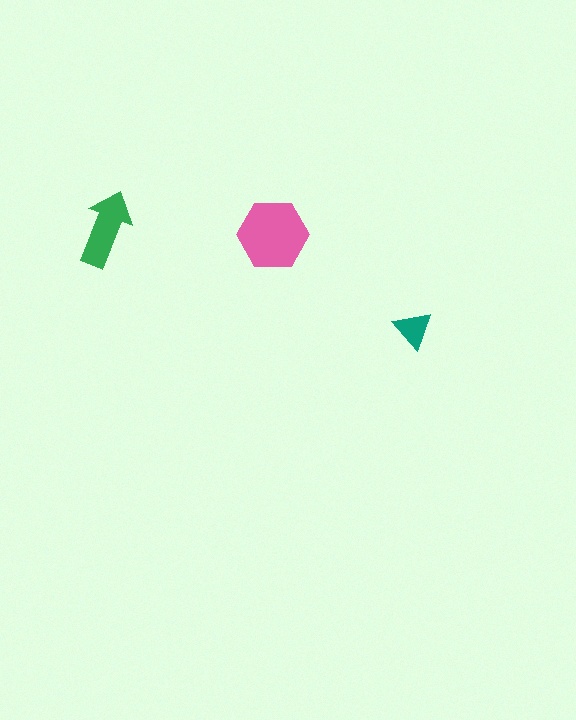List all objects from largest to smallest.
The pink hexagon, the green arrow, the teal triangle.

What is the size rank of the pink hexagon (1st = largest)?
1st.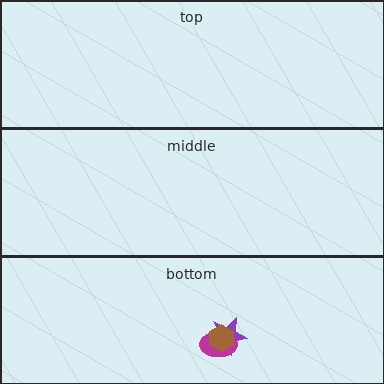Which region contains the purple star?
The bottom region.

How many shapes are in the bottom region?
3.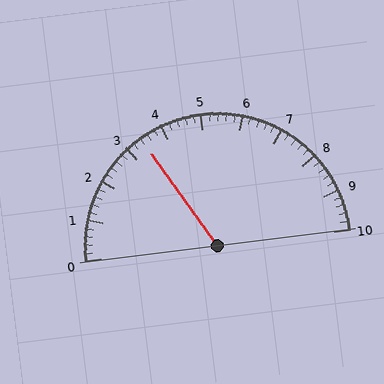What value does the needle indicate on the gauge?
The needle indicates approximately 3.4.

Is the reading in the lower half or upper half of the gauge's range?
The reading is in the lower half of the range (0 to 10).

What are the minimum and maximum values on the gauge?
The gauge ranges from 0 to 10.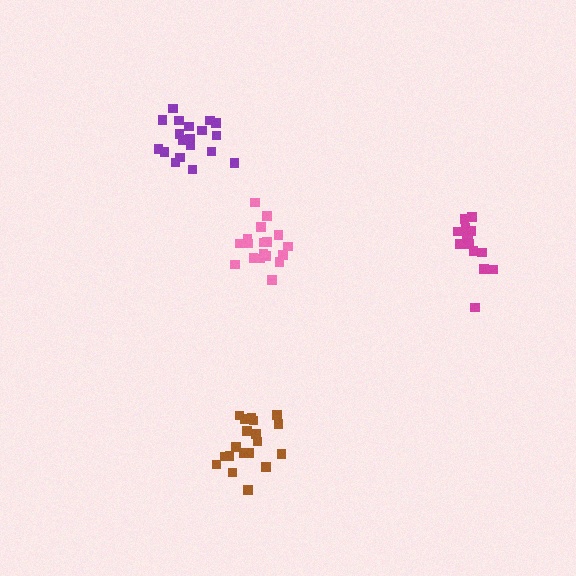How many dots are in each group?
Group 1: 15 dots, Group 2: 18 dots, Group 3: 19 dots, Group 4: 19 dots (71 total).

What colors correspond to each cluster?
The clusters are colored: magenta, pink, purple, brown.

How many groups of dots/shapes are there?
There are 4 groups.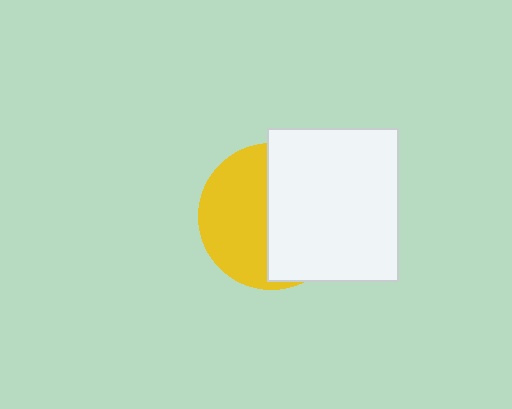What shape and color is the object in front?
The object in front is a white rectangle.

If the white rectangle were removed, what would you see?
You would see the complete yellow circle.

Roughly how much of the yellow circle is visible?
About half of it is visible (roughly 48%).